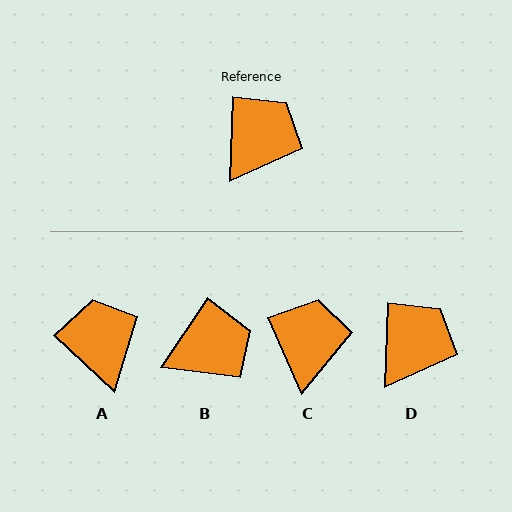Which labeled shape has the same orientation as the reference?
D.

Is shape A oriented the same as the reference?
No, it is off by about 49 degrees.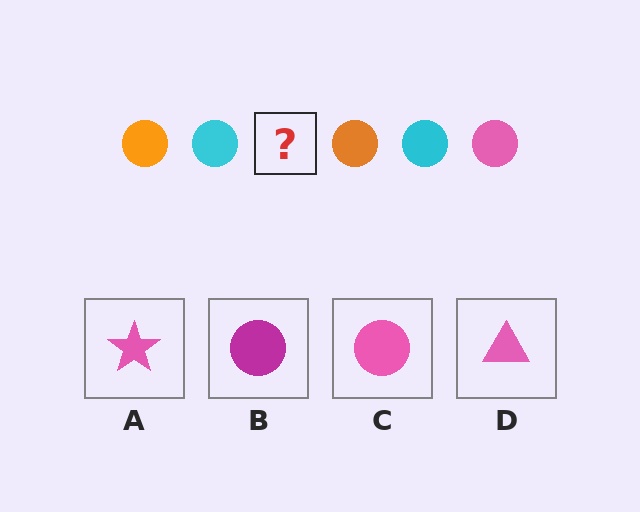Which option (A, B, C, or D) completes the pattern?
C.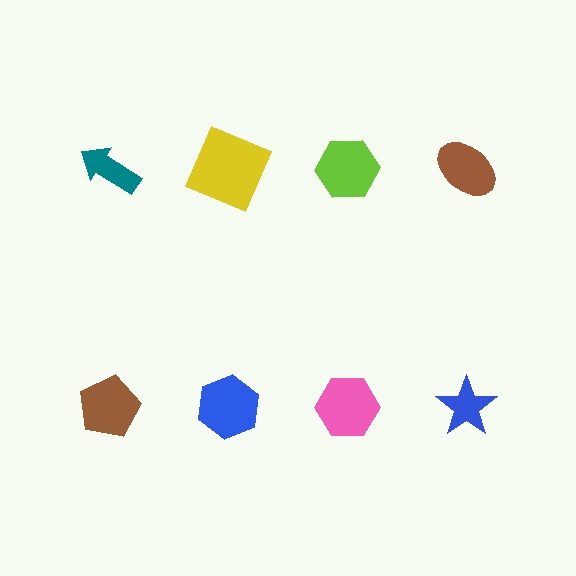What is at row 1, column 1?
A teal arrow.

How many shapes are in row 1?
4 shapes.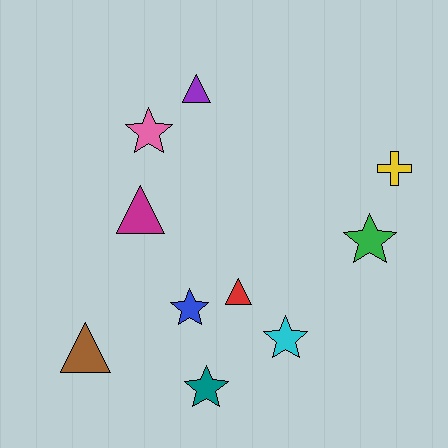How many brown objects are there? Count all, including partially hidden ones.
There is 1 brown object.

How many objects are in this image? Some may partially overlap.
There are 10 objects.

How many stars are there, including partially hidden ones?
There are 5 stars.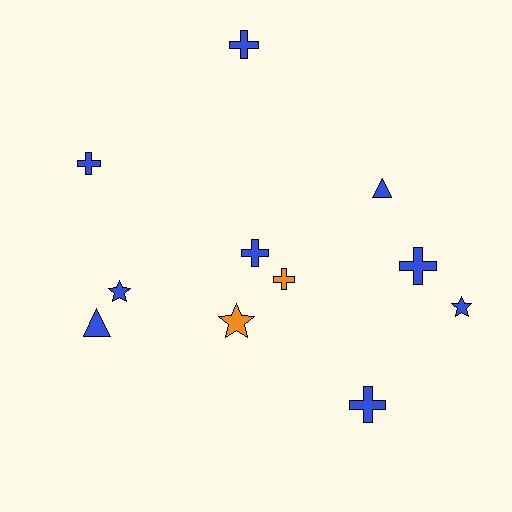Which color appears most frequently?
Blue, with 9 objects.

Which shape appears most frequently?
Cross, with 6 objects.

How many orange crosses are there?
There is 1 orange cross.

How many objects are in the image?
There are 11 objects.